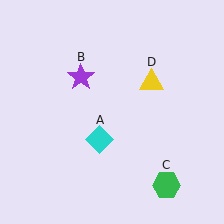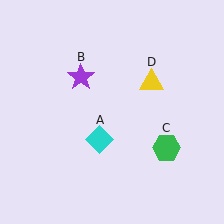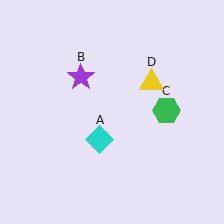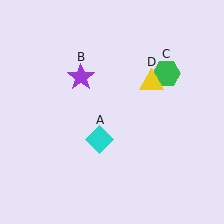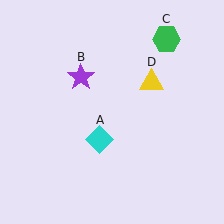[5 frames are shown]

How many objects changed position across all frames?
1 object changed position: green hexagon (object C).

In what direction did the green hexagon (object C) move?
The green hexagon (object C) moved up.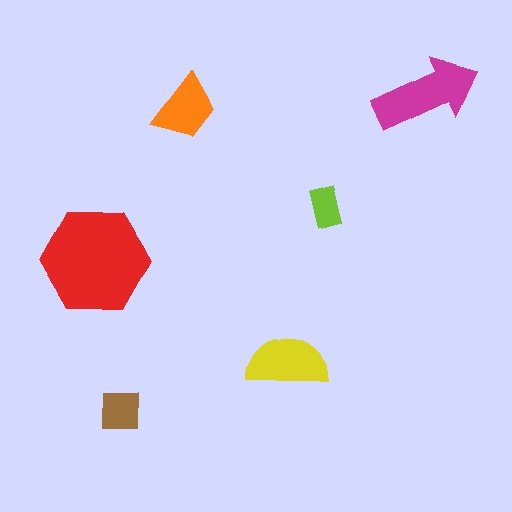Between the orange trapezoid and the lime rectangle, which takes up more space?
The orange trapezoid.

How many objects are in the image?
There are 6 objects in the image.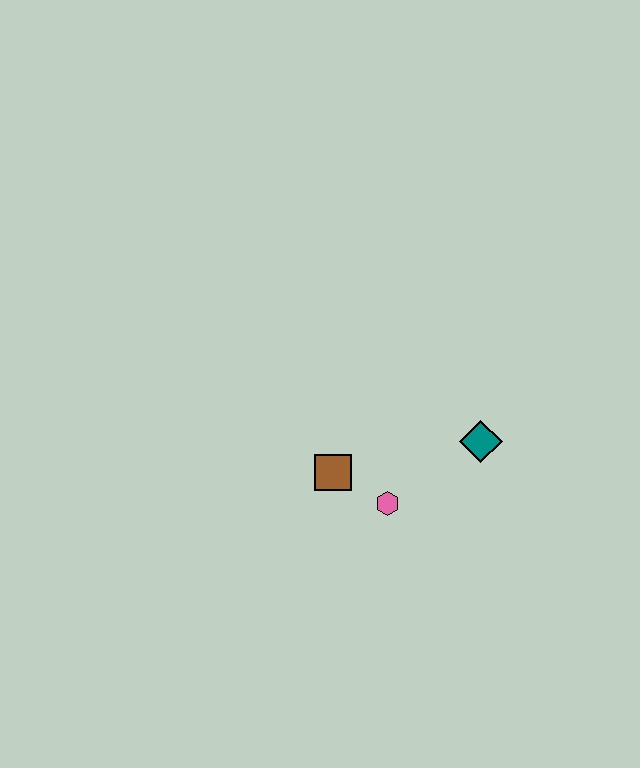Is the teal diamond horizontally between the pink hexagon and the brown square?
No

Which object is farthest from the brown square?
The teal diamond is farthest from the brown square.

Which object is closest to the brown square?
The pink hexagon is closest to the brown square.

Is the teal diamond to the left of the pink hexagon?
No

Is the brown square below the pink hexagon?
No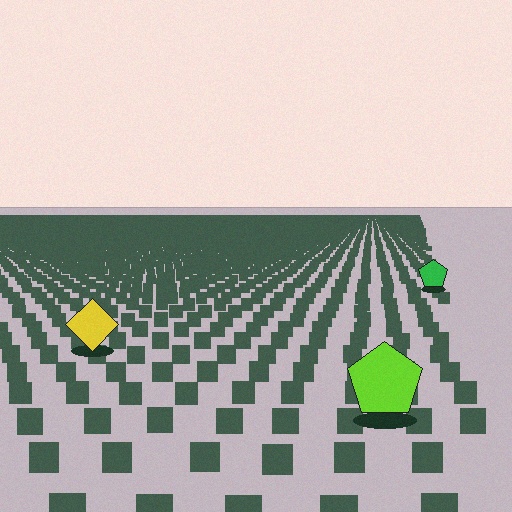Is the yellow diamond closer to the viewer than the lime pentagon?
No. The lime pentagon is closer — you can tell from the texture gradient: the ground texture is coarser near it.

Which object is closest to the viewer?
The lime pentagon is closest. The texture marks near it are larger and more spread out.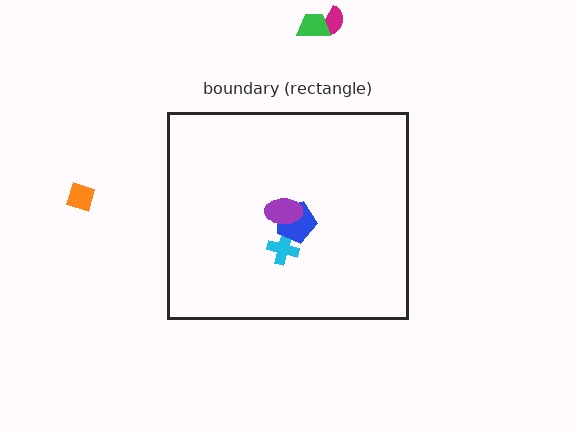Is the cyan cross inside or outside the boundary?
Inside.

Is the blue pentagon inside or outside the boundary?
Inside.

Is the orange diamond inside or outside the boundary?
Outside.